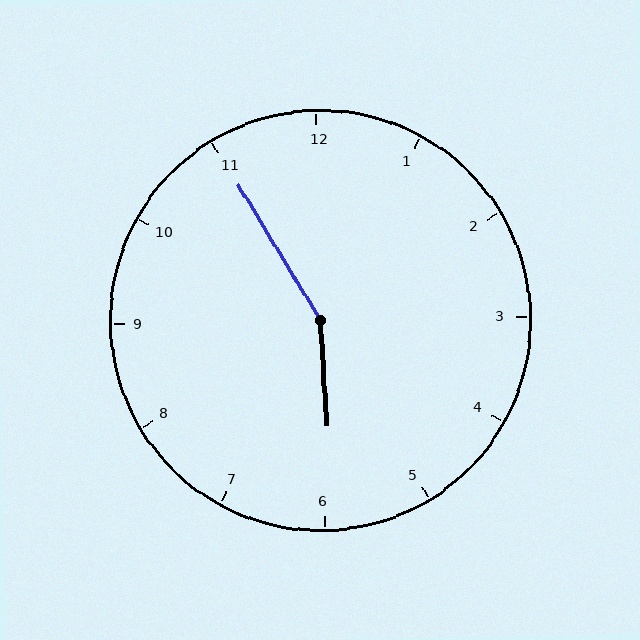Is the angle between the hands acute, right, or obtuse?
It is obtuse.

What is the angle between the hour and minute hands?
Approximately 152 degrees.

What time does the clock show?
5:55.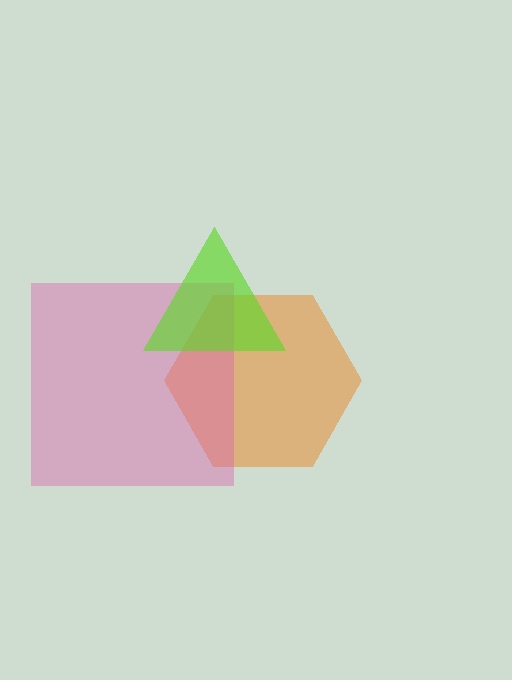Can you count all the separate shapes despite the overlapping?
Yes, there are 3 separate shapes.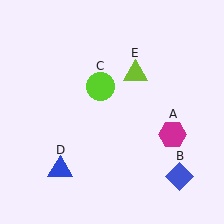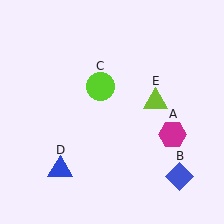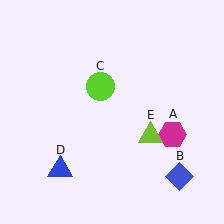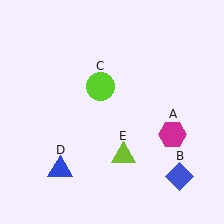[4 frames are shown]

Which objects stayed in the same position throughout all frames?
Magenta hexagon (object A) and blue diamond (object B) and lime circle (object C) and blue triangle (object D) remained stationary.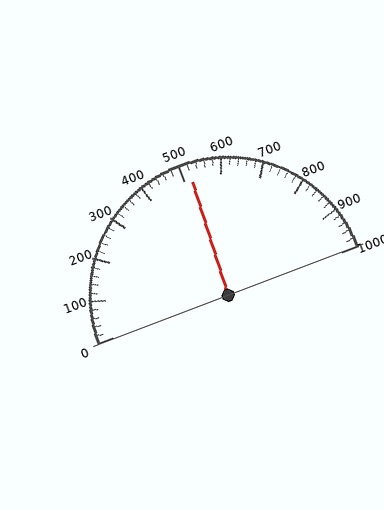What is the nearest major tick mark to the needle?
The nearest major tick mark is 500.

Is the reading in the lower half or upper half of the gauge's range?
The reading is in the upper half of the range (0 to 1000).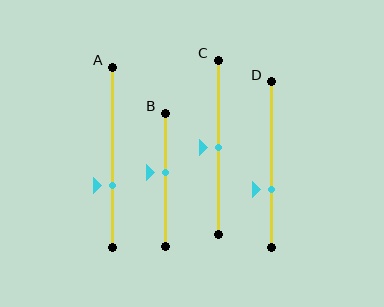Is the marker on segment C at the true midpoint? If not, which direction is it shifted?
Yes, the marker on segment C is at the true midpoint.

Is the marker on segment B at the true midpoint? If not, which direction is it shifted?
No, the marker on segment B is shifted upward by about 6% of the segment length.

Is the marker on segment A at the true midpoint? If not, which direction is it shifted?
No, the marker on segment A is shifted downward by about 16% of the segment length.